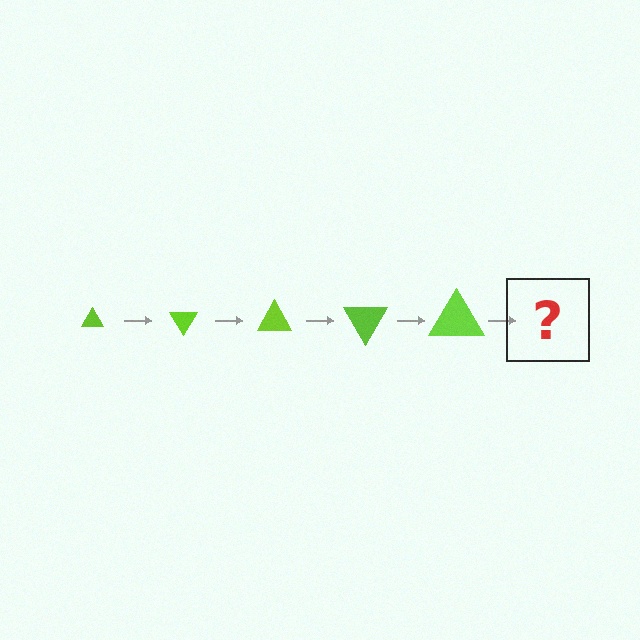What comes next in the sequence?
The next element should be a triangle, larger than the previous one and rotated 300 degrees from the start.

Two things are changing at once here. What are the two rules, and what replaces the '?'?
The two rules are that the triangle grows larger each step and it rotates 60 degrees each step. The '?' should be a triangle, larger than the previous one and rotated 300 degrees from the start.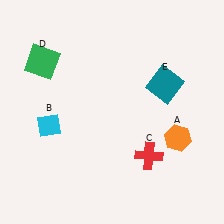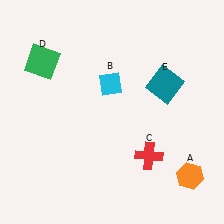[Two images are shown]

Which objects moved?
The objects that moved are: the orange hexagon (A), the cyan diamond (B).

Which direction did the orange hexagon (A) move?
The orange hexagon (A) moved down.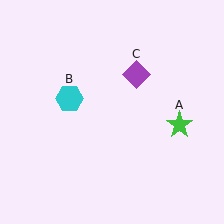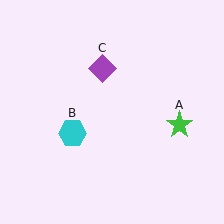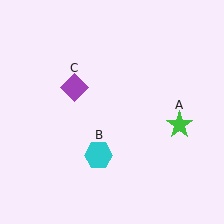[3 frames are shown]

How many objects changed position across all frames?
2 objects changed position: cyan hexagon (object B), purple diamond (object C).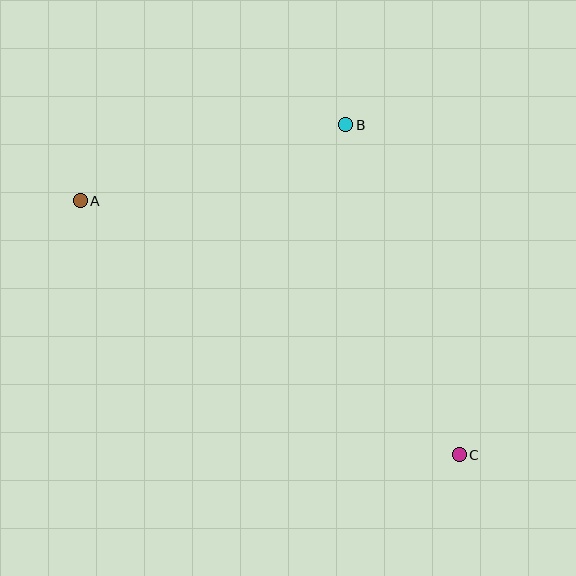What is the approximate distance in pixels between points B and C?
The distance between B and C is approximately 349 pixels.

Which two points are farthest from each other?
Points A and C are farthest from each other.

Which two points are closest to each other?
Points A and B are closest to each other.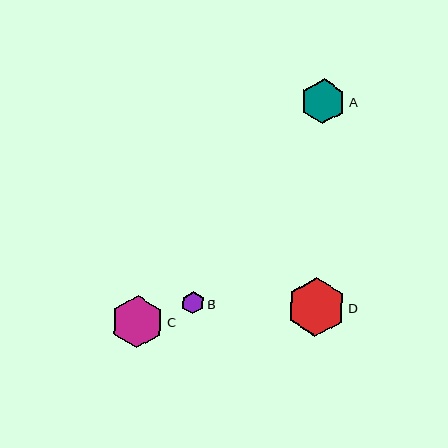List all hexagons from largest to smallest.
From largest to smallest: D, C, A, B.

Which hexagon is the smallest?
Hexagon B is the smallest with a size of approximately 22 pixels.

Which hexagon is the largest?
Hexagon D is the largest with a size of approximately 59 pixels.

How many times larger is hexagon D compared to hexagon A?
Hexagon D is approximately 1.3 times the size of hexagon A.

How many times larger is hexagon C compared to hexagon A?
Hexagon C is approximately 1.2 times the size of hexagon A.